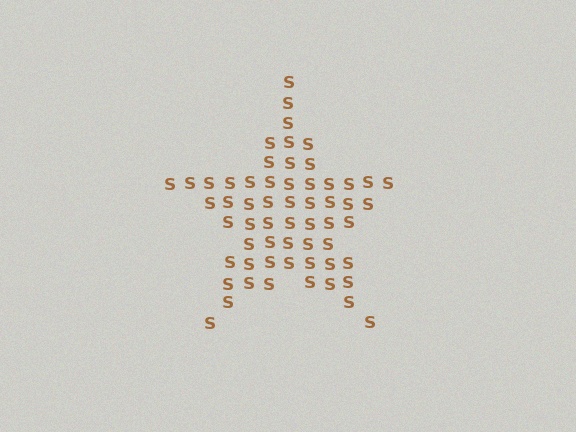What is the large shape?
The large shape is a star.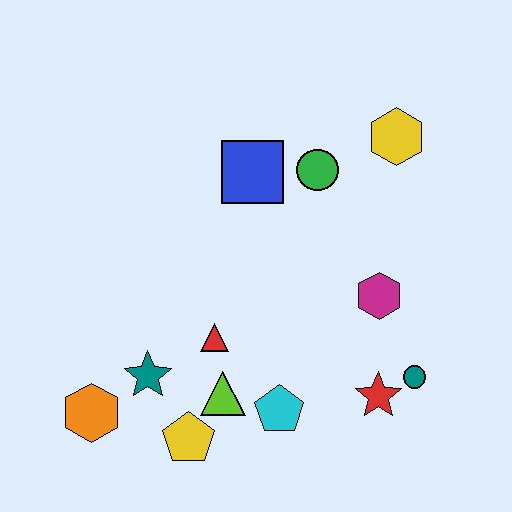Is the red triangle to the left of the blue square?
Yes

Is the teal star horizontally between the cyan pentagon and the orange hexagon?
Yes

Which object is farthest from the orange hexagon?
The yellow hexagon is farthest from the orange hexagon.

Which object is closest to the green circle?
The blue square is closest to the green circle.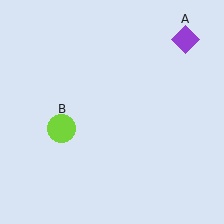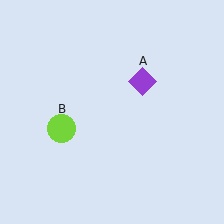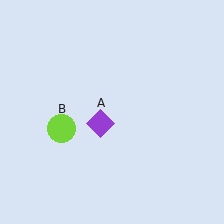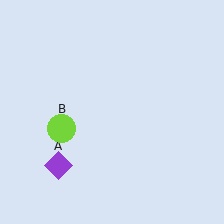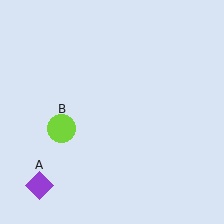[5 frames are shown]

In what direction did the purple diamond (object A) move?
The purple diamond (object A) moved down and to the left.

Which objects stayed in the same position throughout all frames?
Lime circle (object B) remained stationary.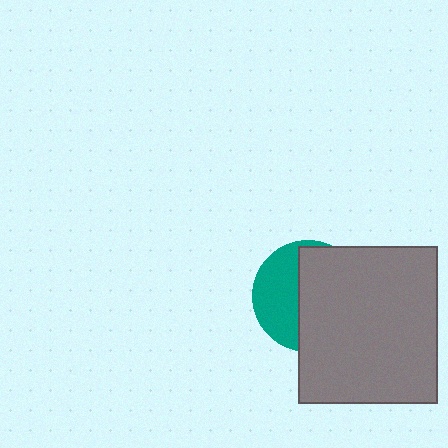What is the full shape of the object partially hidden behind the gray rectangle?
The partially hidden object is a teal circle.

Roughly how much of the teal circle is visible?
A small part of it is visible (roughly 40%).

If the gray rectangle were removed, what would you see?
You would see the complete teal circle.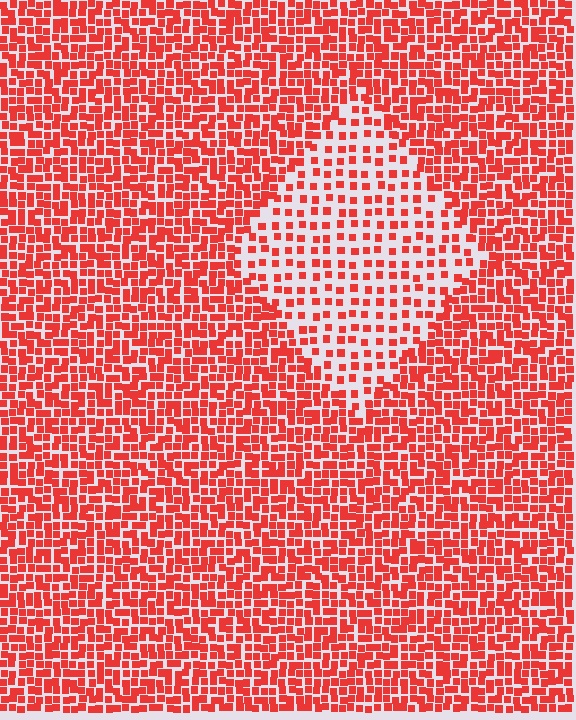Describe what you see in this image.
The image contains small red elements arranged at two different densities. A diamond-shaped region is visible where the elements are less densely packed than the surrounding area.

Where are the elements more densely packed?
The elements are more densely packed outside the diamond boundary.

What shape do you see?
I see a diamond.